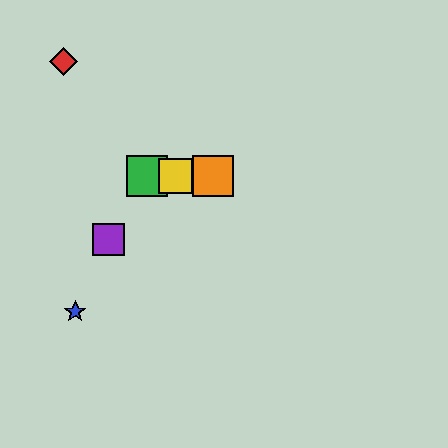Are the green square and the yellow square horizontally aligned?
Yes, both are at y≈176.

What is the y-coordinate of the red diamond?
The red diamond is at y≈61.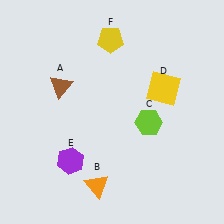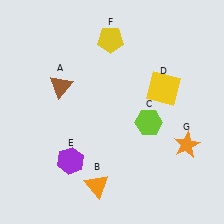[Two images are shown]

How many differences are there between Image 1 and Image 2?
There is 1 difference between the two images.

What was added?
An orange star (G) was added in Image 2.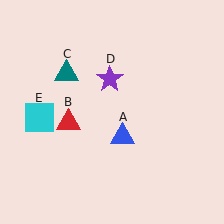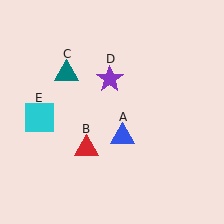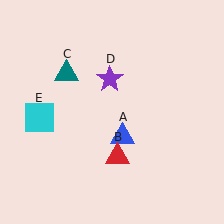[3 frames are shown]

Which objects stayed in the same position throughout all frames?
Blue triangle (object A) and teal triangle (object C) and purple star (object D) and cyan square (object E) remained stationary.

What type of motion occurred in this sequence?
The red triangle (object B) rotated counterclockwise around the center of the scene.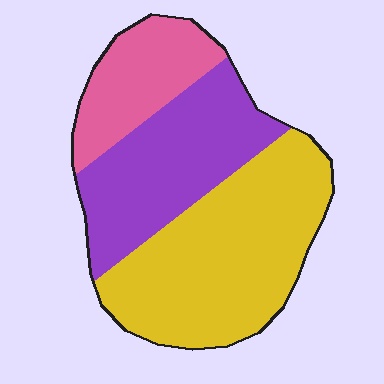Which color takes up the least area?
Pink, at roughly 20%.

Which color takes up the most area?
Yellow, at roughly 50%.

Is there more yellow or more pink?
Yellow.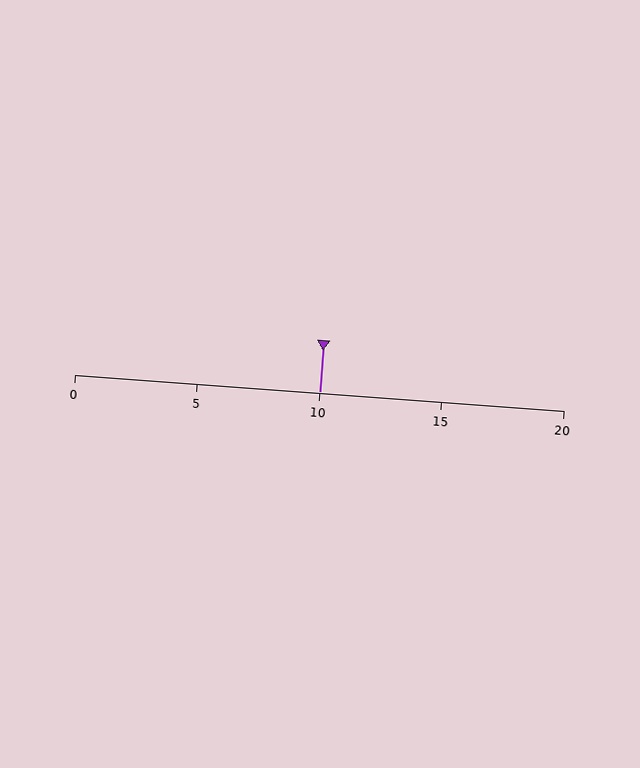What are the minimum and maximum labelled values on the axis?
The axis runs from 0 to 20.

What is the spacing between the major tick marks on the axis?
The major ticks are spaced 5 apart.